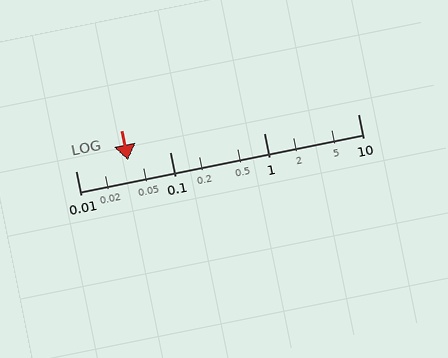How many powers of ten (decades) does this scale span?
The scale spans 3 decades, from 0.01 to 10.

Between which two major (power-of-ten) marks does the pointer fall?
The pointer is between 0.01 and 0.1.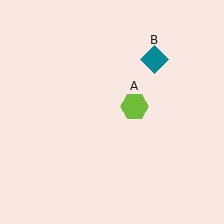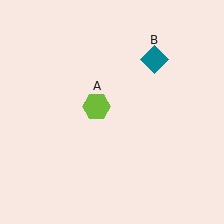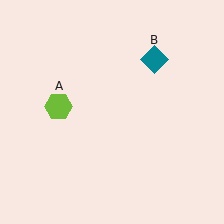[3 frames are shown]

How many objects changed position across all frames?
1 object changed position: lime hexagon (object A).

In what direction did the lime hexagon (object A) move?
The lime hexagon (object A) moved left.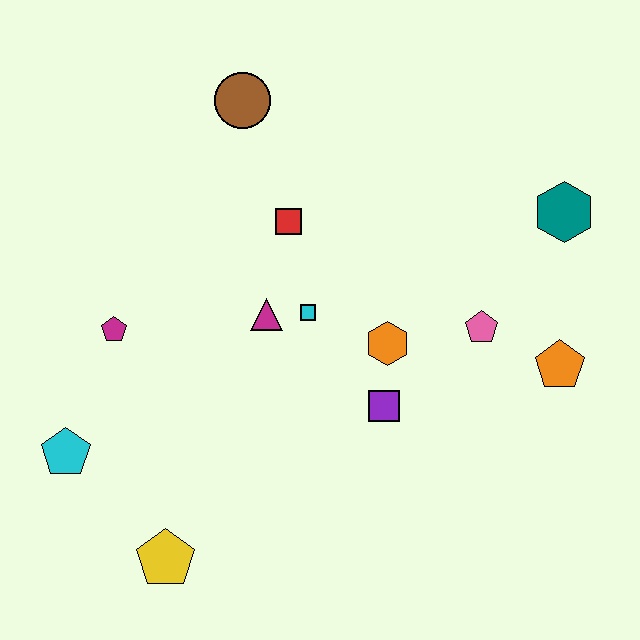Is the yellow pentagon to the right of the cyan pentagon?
Yes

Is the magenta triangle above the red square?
No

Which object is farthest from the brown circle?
The yellow pentagon is farthest from the brown circle.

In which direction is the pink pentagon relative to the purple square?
The pink pentagon is to the right of the purple square.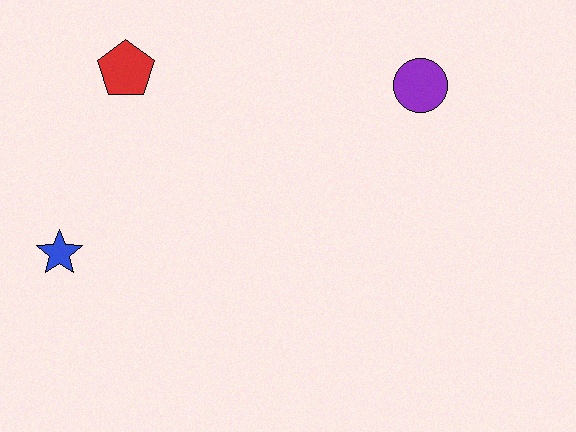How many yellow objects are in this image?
There are no yellow objects.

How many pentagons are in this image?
There is 1 pentagon.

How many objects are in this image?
There are 3 objects.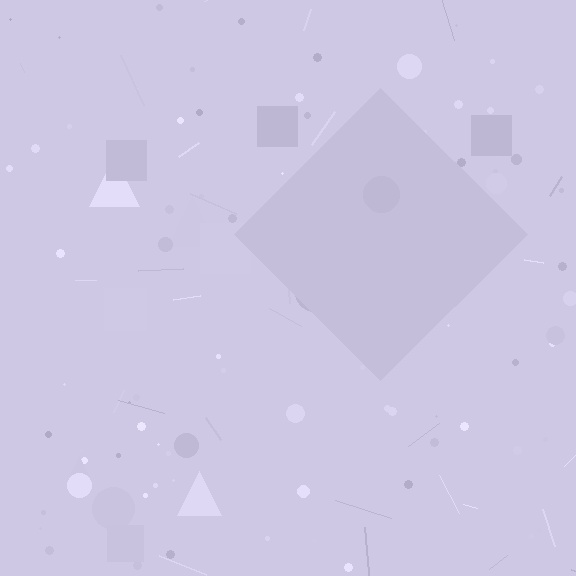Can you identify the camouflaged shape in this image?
The camouflaged shape is a diamond.